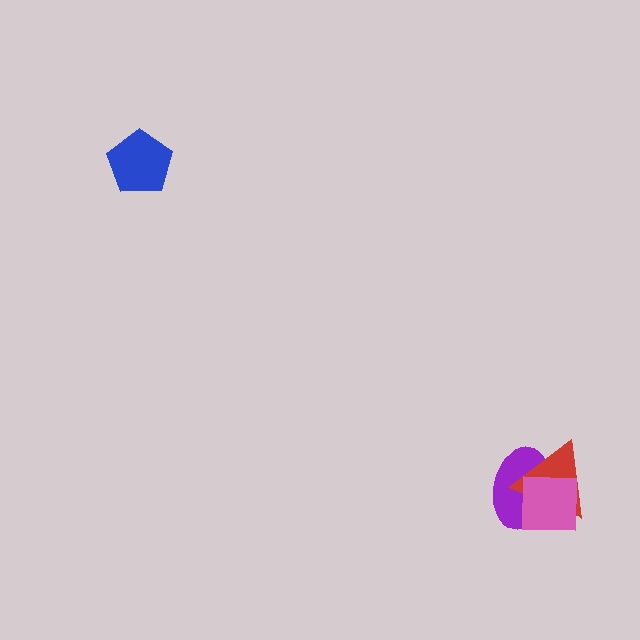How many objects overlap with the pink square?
2 objects overlap with the pink square.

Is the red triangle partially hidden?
Yes, it is partially covered by another shape.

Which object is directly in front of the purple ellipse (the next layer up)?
The red triangle is directly in front of the purple ellipse.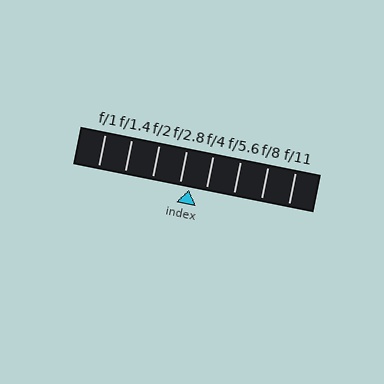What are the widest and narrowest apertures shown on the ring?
The widest aperture shown is f/1 and the narrowest is f/11.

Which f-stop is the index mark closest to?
The index mark is closest to f/2.8.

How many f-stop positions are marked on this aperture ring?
There are 8 f-stop positions marked.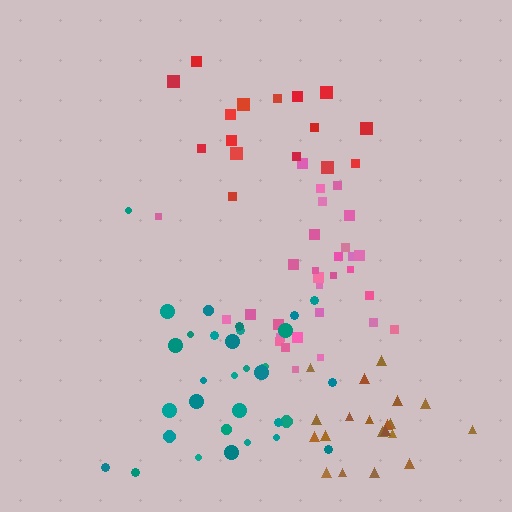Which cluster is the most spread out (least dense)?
Teal.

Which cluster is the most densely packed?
Red.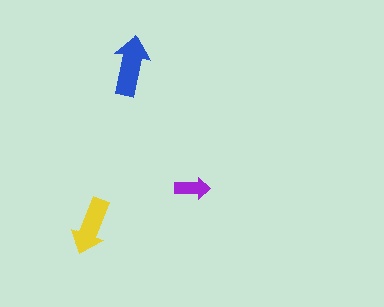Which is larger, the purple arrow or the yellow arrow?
The yellow one.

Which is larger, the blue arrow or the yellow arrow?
The blue one.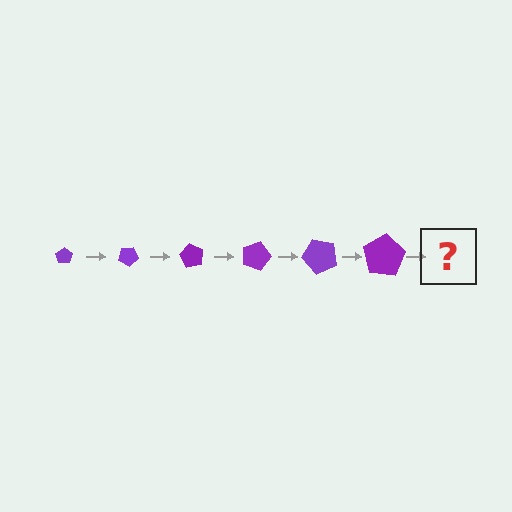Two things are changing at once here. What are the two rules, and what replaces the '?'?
The two rules are that the pentagon grows larger each step and it rotates 30 degrees each step. The '?' should be a pentagon, larger than the previous one and rotated 180 degrees from the start.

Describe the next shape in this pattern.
It should be a pentagon, larger than the previous one and rotated 180 degrees from the start.